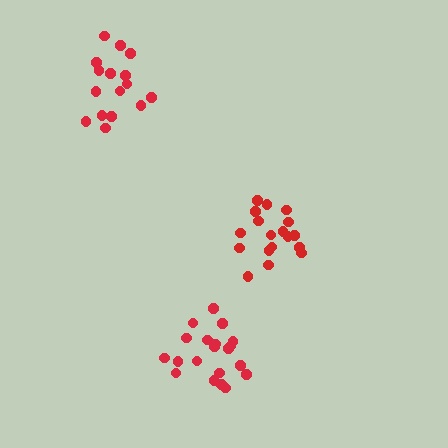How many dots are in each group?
Group 1: 16 dots, Group 2: 20 dots, Group 3: 18 dots (54 total).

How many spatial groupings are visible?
There are 3 spatial groupings.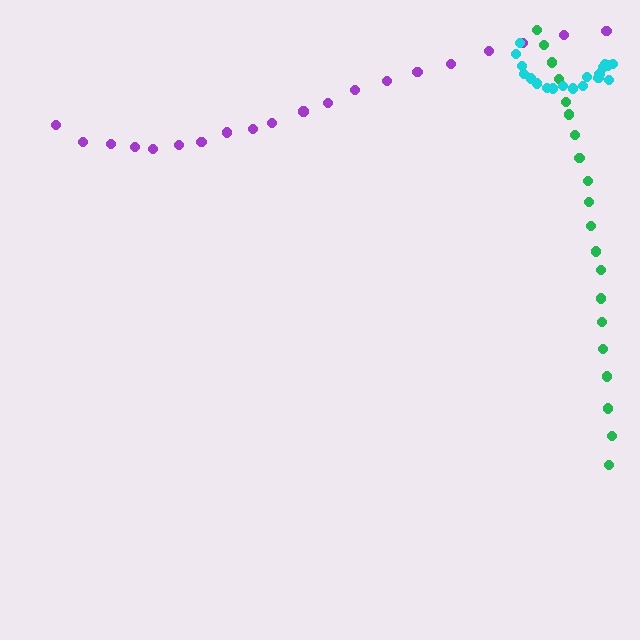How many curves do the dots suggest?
There are 3 distinct paths.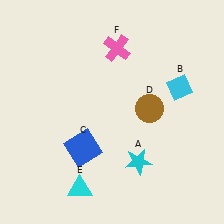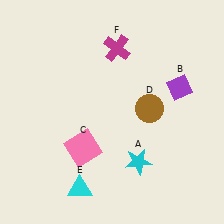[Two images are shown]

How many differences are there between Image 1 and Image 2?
There are 3 differences between the two images.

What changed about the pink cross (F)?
In Image 1, F is pink. In Image 2, it changed to magenta.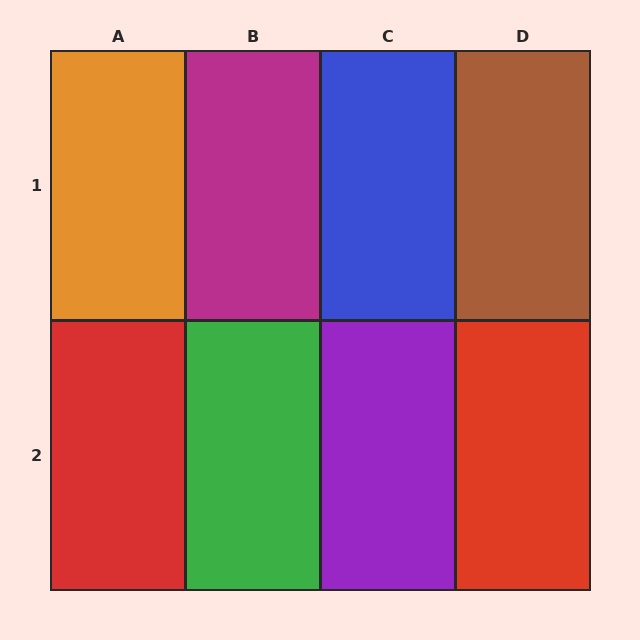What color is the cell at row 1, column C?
Blue.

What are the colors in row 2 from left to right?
Red, green, purple, red.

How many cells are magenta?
1 cell is magenta.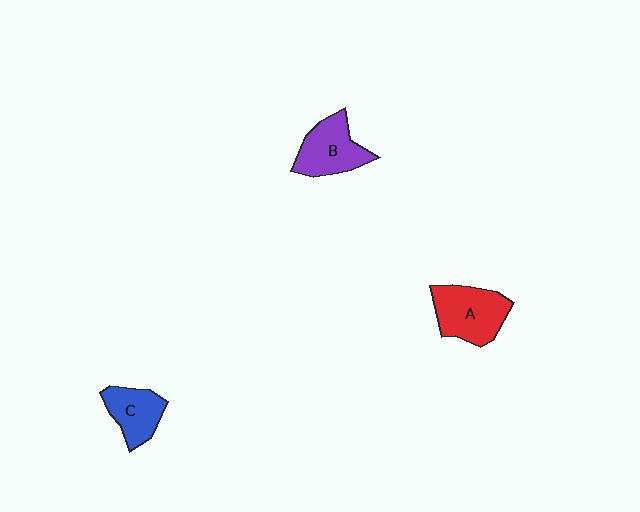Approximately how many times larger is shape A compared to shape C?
Approximately 1.4 times.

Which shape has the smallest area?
Shape C (blue).